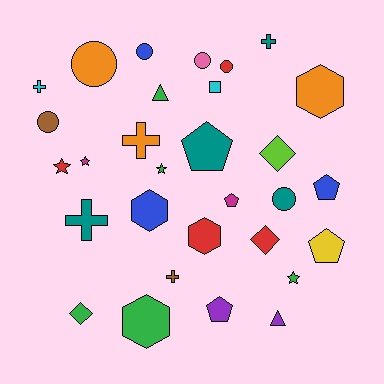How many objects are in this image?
There are 30 objects.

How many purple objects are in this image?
There are 2 purple objects.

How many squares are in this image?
There is 1 square.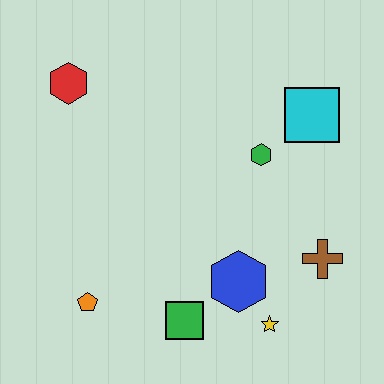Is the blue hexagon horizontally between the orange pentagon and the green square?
No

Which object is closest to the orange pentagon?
The green square is closest to the orange pentagon.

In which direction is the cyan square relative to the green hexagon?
The cyan square is to the right of the green hexagon.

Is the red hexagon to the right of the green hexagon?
No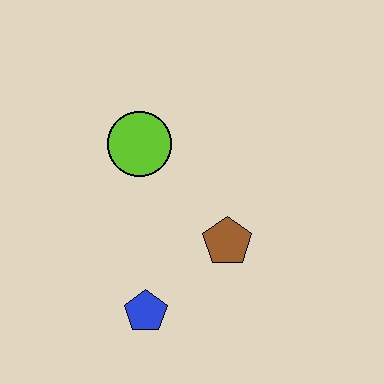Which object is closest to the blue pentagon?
The brown pentagon is closest to the blue pentagon.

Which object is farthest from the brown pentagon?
The lime circle is farthest from the brown pentagon.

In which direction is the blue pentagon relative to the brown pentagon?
The blue pentagon is to the left of the brown pentagon.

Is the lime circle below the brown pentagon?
No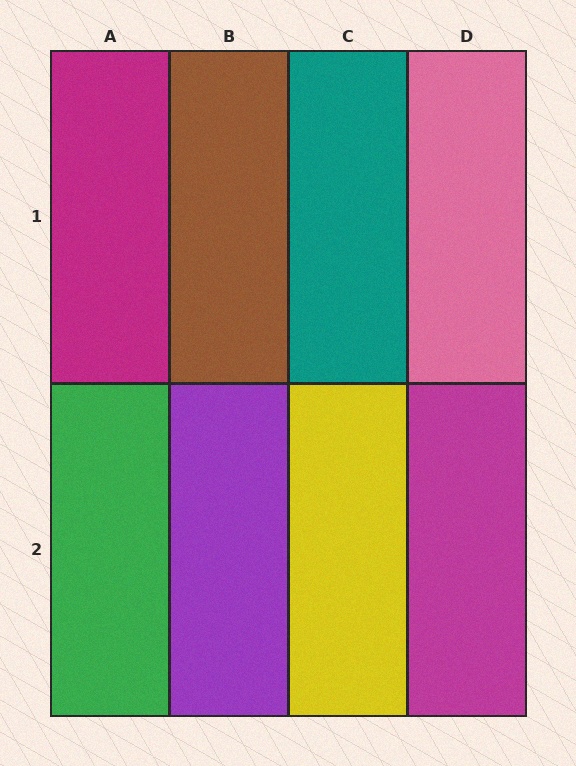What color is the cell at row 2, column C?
Yellow.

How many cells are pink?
1 cell is pink.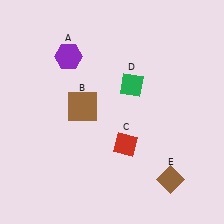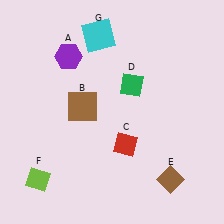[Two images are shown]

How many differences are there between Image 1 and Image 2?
There are 2 differences between the two images.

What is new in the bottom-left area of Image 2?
A lime diamond (F) was added in the bottom-left area of Image 2.